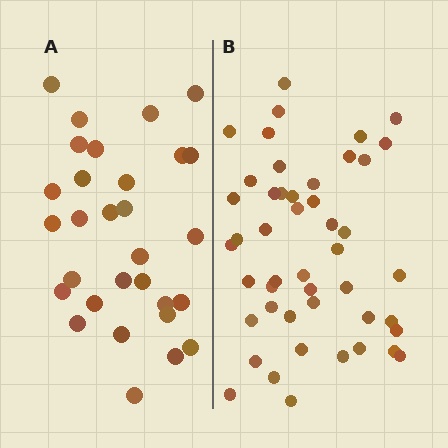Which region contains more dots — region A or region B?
Region B (the right region) has more dots.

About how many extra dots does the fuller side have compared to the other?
Region B has approximately 15 more dots than region A.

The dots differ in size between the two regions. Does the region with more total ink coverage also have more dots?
No. Region A has more total ink coverage because its dots are larger, but region B actually contains more individual dots. Total area can be misleading — the number of items is what matters here.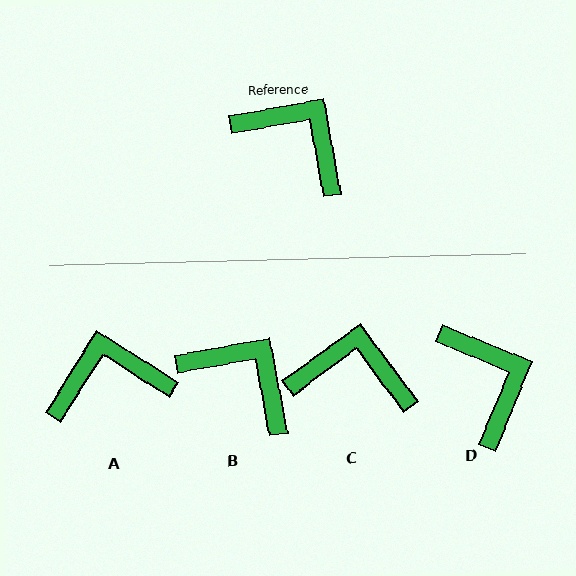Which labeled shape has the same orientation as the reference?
B.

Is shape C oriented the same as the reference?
No, it is off by about 26 degrees.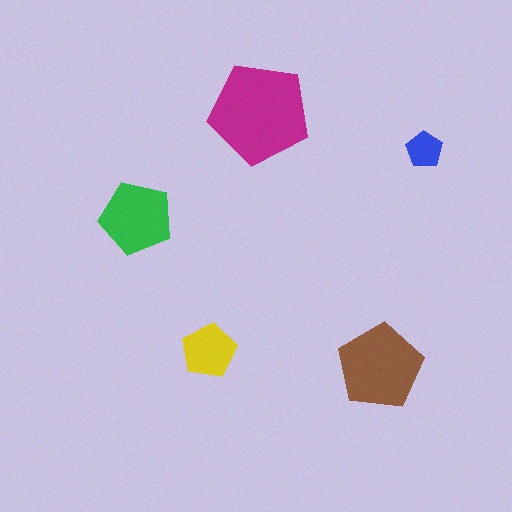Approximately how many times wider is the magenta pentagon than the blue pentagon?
About 3 times wider.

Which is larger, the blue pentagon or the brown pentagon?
The brown one.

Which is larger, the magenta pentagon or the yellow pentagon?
The magenta one.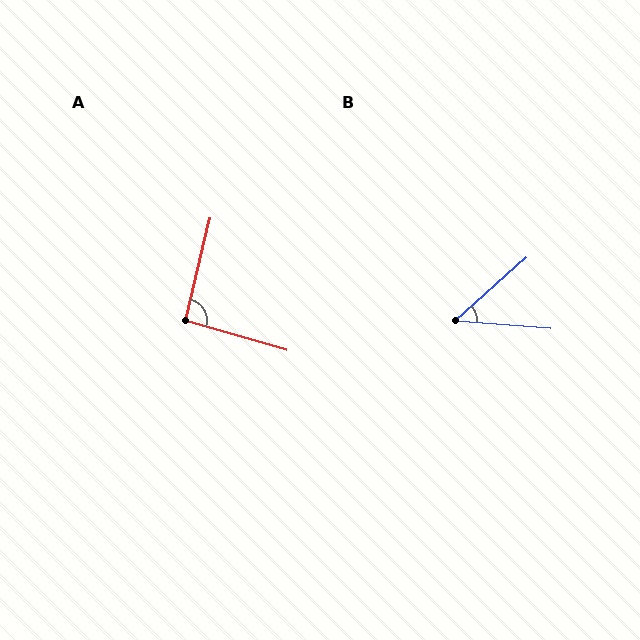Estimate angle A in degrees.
Approximately 93 degrees.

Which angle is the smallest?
B, at approximately 46 degrees.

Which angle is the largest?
A, at approximately 93 degrees.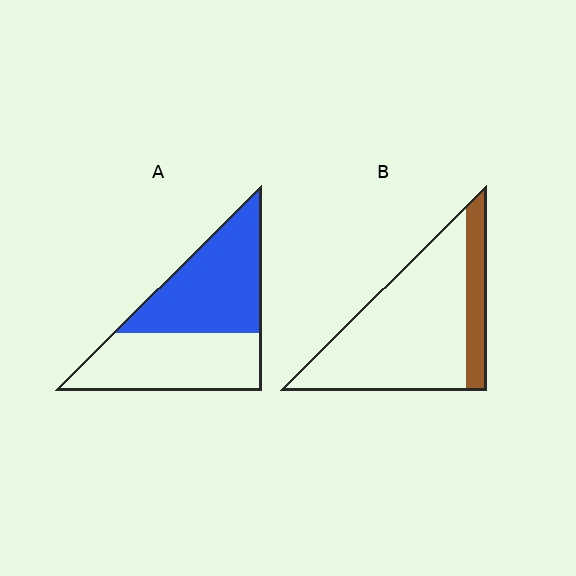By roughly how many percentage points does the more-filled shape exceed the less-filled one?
By roughly 30 percentage points (A over B).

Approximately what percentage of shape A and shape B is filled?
A is approximately 50% and B is approximately 20%.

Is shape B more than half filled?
No.